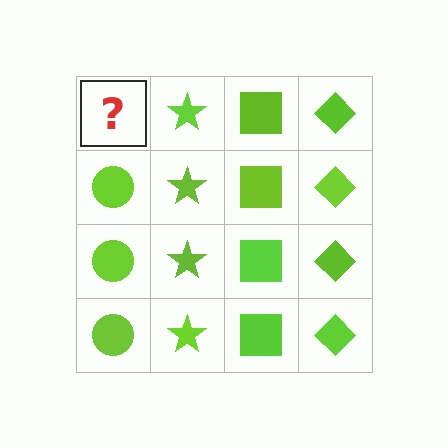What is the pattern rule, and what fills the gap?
The rule is that each column has a consistent shape. The gap should be filled with a lime circle.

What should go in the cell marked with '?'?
The missing cell should contain a lime circle.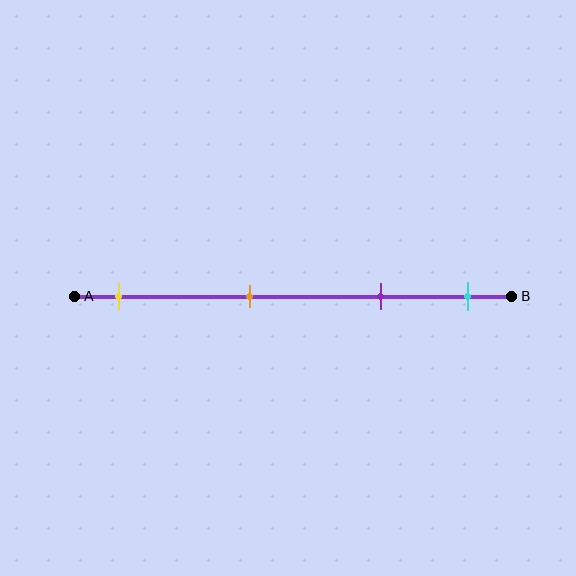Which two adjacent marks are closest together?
The purple and cyan marks are the closest adjacent pair.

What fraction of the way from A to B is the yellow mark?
The yellow mark is approximately 10% (0.1) of the way from A to B.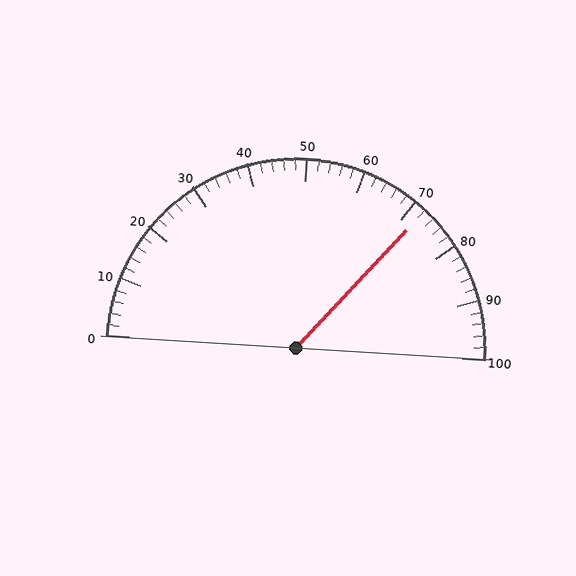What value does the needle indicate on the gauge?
The needle indicates approximately 72.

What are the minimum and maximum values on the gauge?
The gauge ranges from 0 to 100.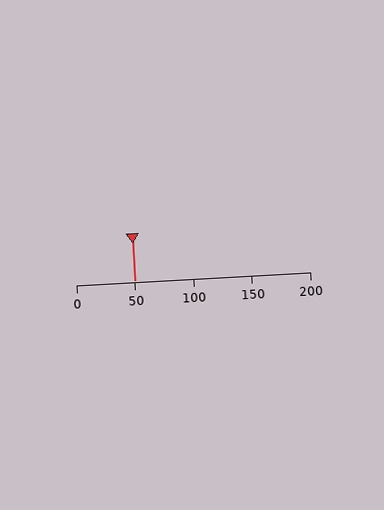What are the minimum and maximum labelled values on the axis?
The axis runs from 0 to 200.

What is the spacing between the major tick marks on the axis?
The major ticks are spaced 50 apart.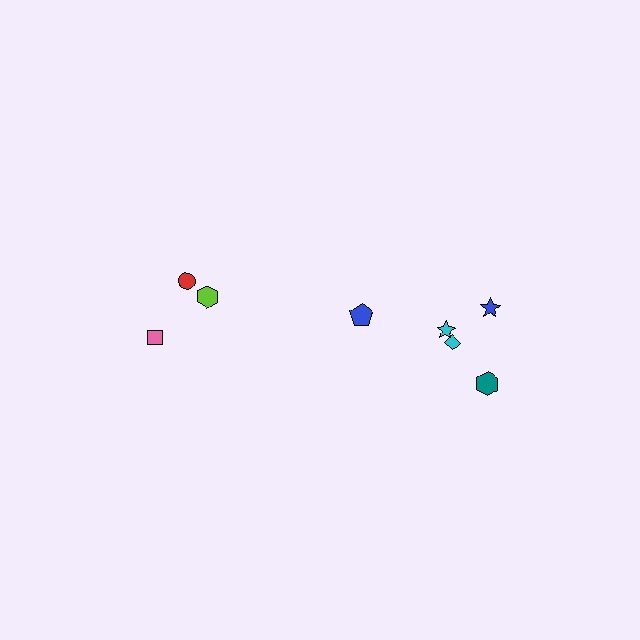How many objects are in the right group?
There are 5 objects.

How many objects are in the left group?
There are 3 objects.